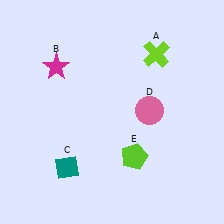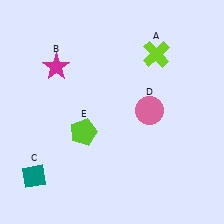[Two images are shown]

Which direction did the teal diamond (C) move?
The teal diamond (C) moved left.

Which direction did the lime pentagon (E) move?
The lime pentagon (E) moved left.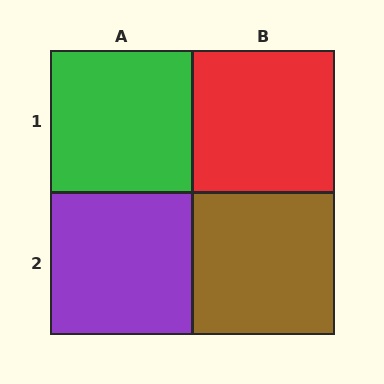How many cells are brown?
1 cell is brown.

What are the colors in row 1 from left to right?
Green, red.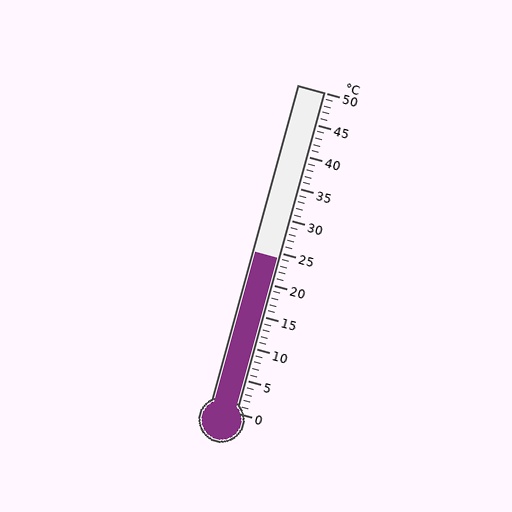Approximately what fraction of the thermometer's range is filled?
The thermometer is filled to approximately 50% of its range.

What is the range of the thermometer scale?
The thermometer scale ranges from 0°C to 50°C.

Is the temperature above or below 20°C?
The temperature is above 20°C.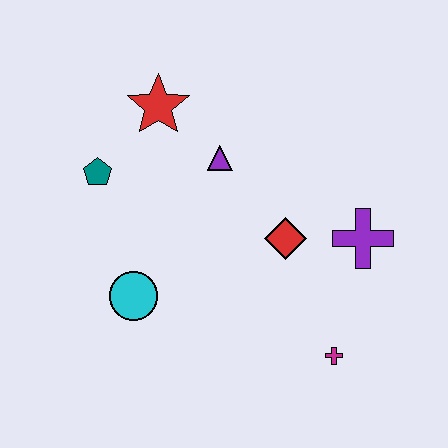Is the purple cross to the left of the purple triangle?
No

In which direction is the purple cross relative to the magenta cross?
The purple cross is above the magenta cross.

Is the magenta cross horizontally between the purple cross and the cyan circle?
Yes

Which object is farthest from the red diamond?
The teal pentagon is farthest from the red diamond.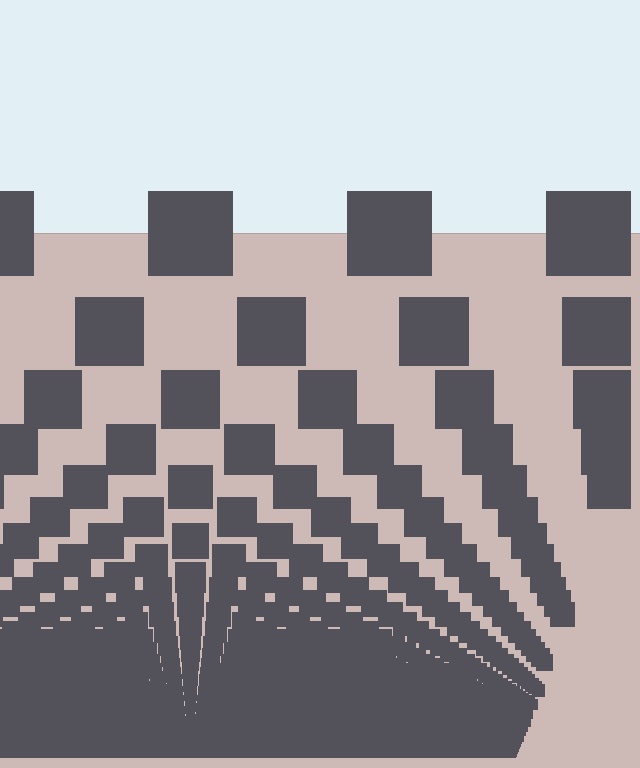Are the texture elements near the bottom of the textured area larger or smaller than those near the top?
Smaller. The gradient is inverted — elements near the bottom are smaller and denser.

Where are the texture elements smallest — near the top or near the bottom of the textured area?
Near the bottom.